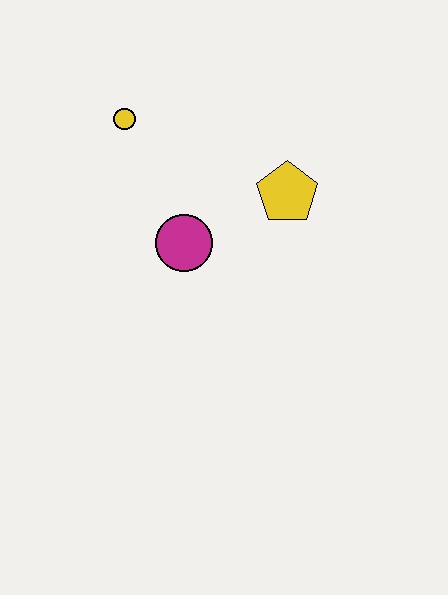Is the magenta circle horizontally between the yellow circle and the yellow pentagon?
Yes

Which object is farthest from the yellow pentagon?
The yellow circle is farthest from the yellow pentagon.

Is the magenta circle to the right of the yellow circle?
Yes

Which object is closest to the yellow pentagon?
The magenta circle is closest to the yellow pentagon.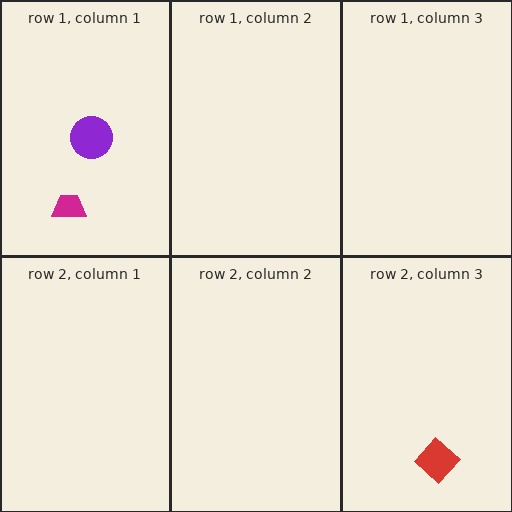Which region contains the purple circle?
The row 1, column 1 region.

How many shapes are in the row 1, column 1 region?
2.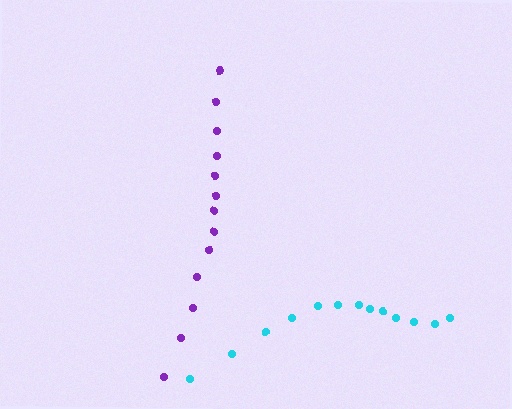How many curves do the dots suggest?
There are 2 distinct paths.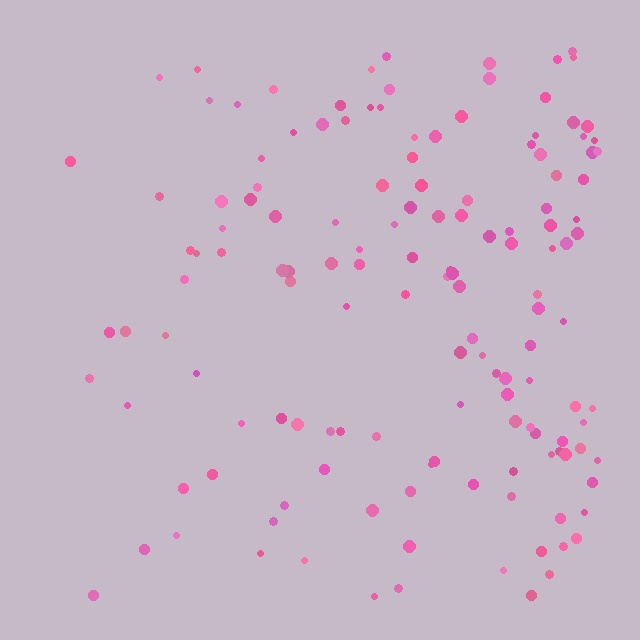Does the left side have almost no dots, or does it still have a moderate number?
Still a moderate number, just noticeably fewer than the right.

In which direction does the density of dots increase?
From left to right, with the right side densest.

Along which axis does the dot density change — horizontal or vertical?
Horizontal.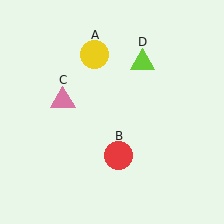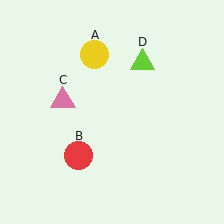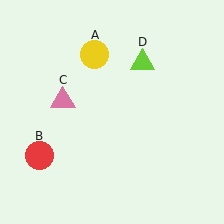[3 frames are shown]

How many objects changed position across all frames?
1 object changed position: red circle (object B).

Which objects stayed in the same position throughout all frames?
Yellow circle (object A) and pink triangle (object C) and lime triangle (object D) remained stationary.